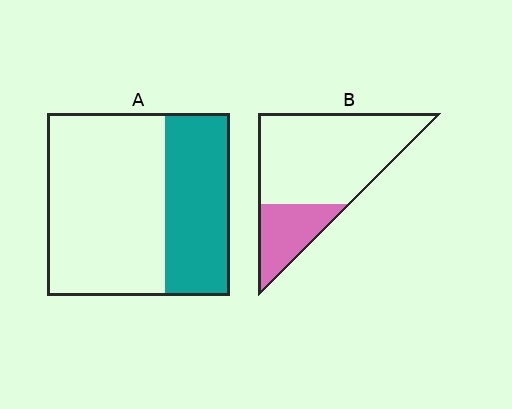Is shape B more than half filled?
No.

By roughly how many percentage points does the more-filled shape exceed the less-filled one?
By roughly 10 percentage points (A over B).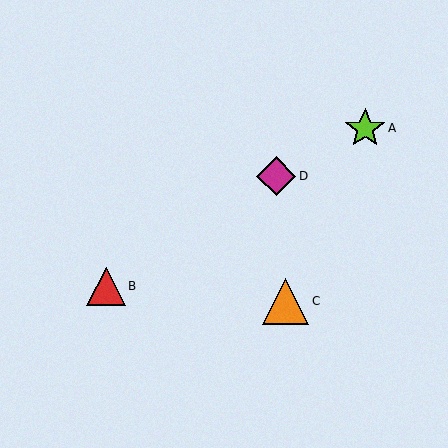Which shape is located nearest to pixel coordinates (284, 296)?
The orange triangle (labeled C) at (286, 301) is nearest to that location.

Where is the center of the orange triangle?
The center of the orange triangle is at (286, 301).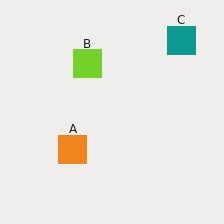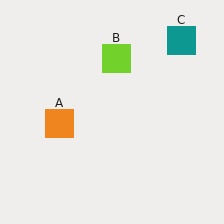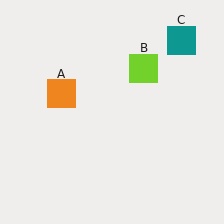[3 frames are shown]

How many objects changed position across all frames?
2 objects changed position: orange square (object A), lime square (object B).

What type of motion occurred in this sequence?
The orange square (object A), lime square (object B) rotated clockwise around the center of the scene.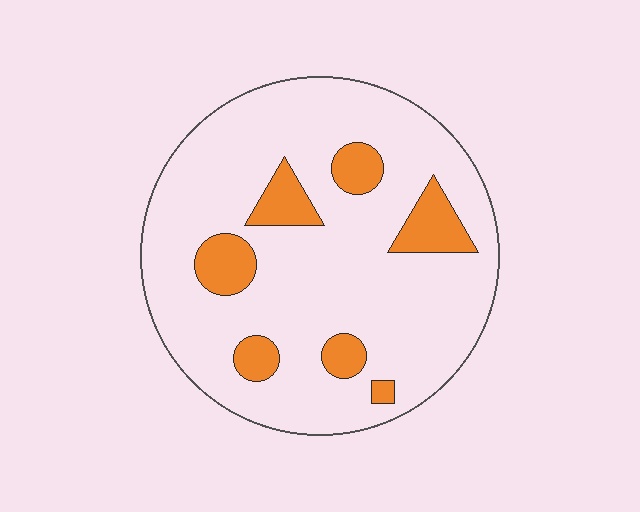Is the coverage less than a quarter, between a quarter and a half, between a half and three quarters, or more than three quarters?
Less than a quarter.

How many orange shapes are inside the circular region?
7.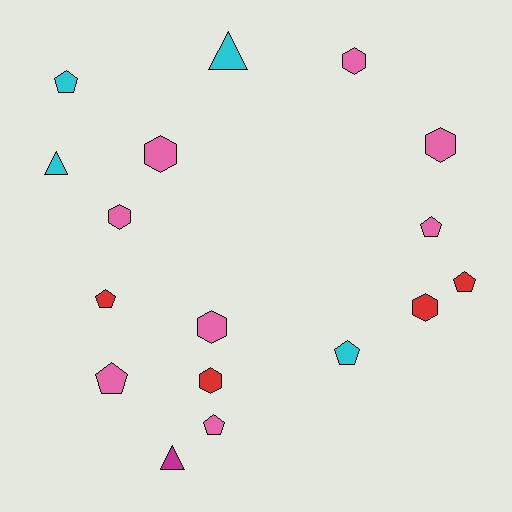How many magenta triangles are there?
There is 1 magenta triangle.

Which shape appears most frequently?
Pentagon, with 7 objects.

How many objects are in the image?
There are 17 objects.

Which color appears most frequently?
Pink, with 8 objects.